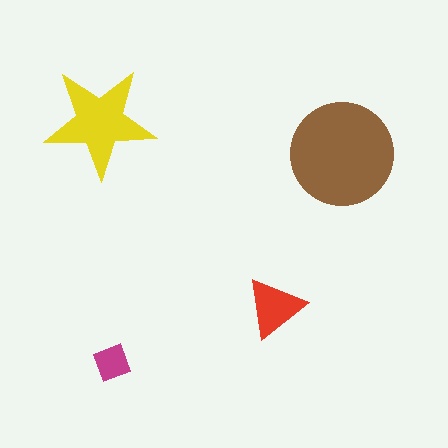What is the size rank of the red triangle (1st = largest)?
3rd.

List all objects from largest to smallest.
The brown circle, the yellow star, the red triangle, the magenta diamond.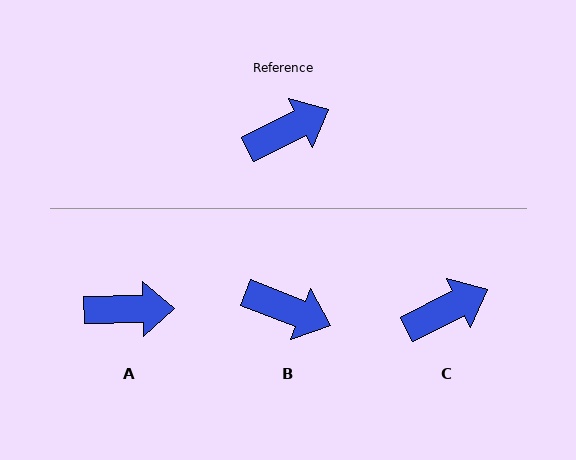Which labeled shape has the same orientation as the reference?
C.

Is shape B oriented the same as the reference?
No, it is off by about 48 degrees.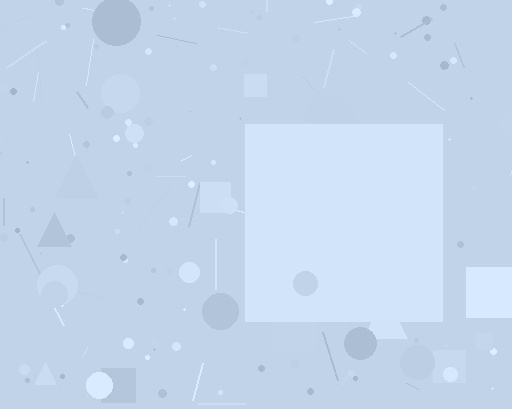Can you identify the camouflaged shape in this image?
The camouflaged shape is a square.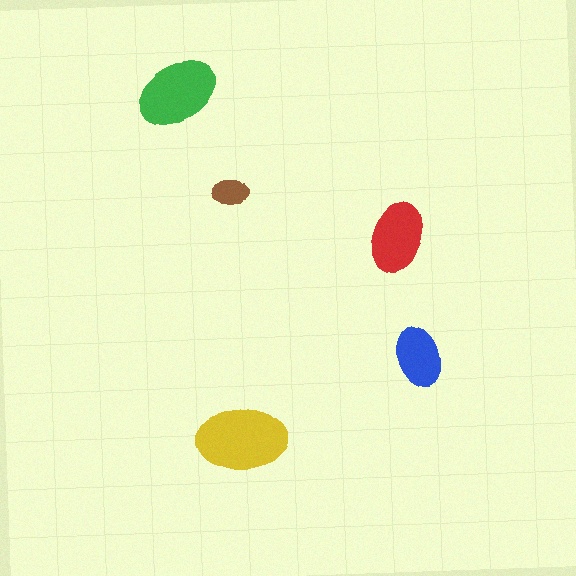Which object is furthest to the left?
The green ellipse is leftmost.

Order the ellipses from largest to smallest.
the yellow one, the green one, the red one, the blue one, the brown one.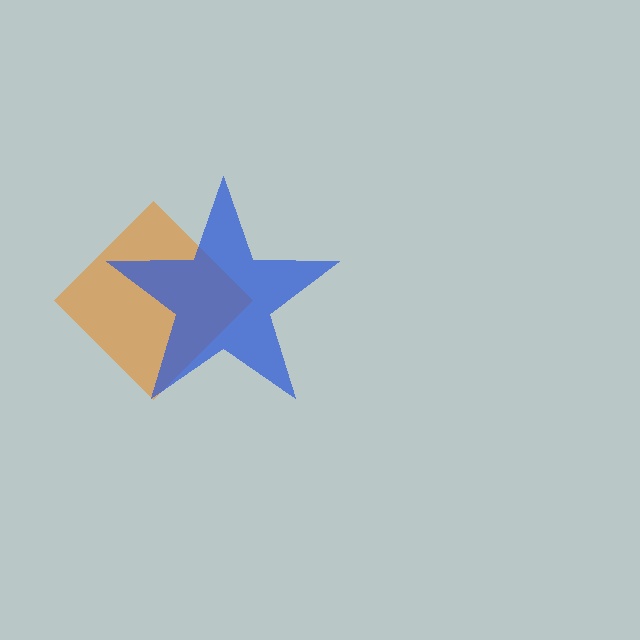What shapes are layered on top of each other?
The layered shapes are: an orange diamond, a blue star.